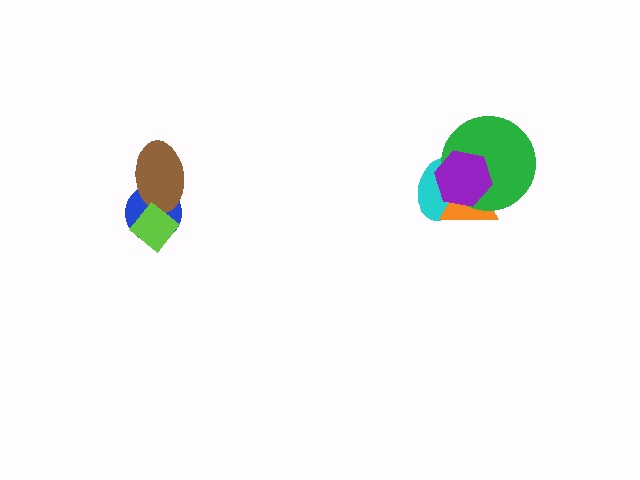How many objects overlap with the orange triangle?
3 objects overlap with the orange triangle.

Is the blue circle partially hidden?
Yes, it is partially covered by another shape.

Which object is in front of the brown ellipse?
The lime diamond is in front of the brown ellipse.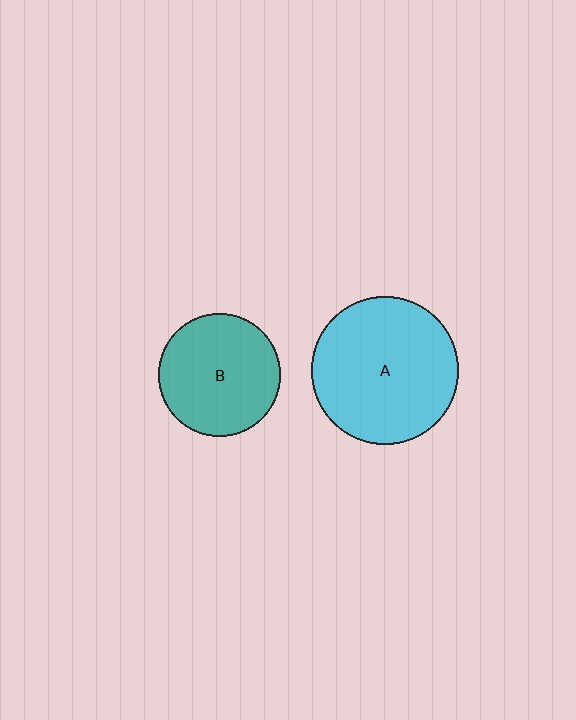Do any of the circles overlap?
No, none of the circles overlap.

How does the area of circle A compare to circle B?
Approximately 1.4 times.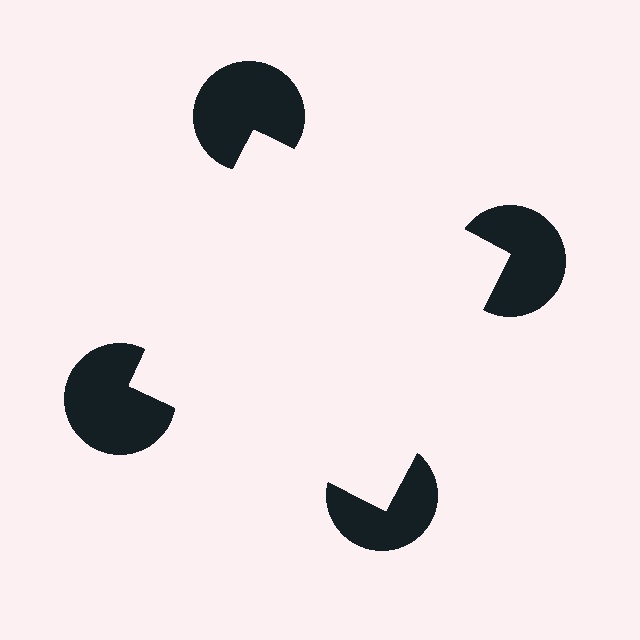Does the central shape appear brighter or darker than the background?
It typically appears slightly brighter than the background, even though no actual brightness change is drawn.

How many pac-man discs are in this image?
There are 4 — one at each vertex of the illusory square.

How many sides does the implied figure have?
4 sides.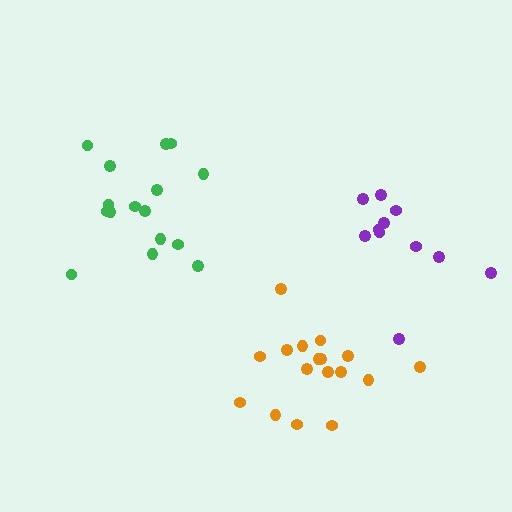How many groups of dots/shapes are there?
There are 3 groups.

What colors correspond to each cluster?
The clusters are colored: orange, green, purple.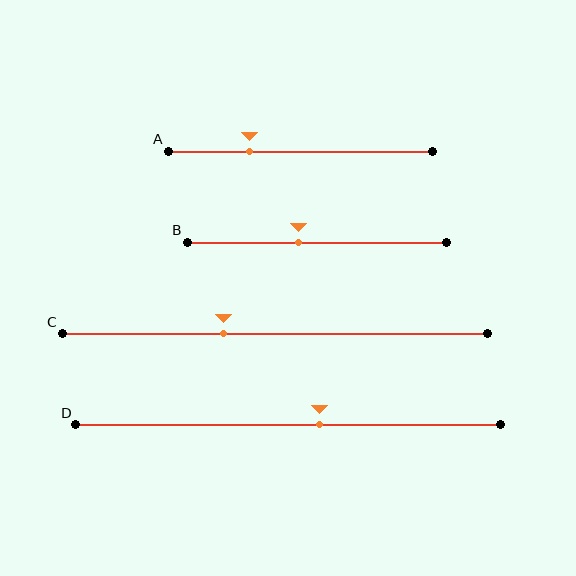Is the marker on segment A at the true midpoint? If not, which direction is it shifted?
No, the marker on segment A is shifted to the left by about 19% of the segment length.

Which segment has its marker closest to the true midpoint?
Segment D has its marker closest to the true midpoint.